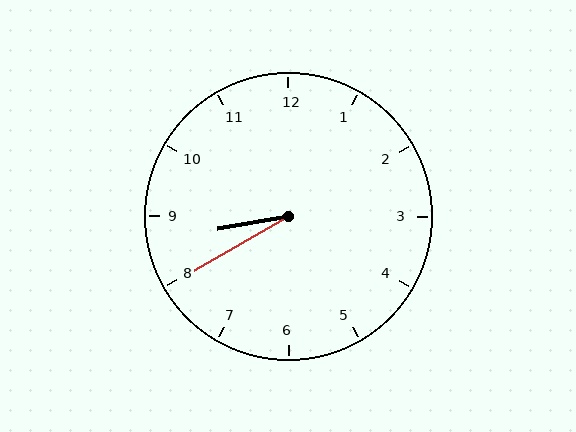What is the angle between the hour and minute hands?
Approximately 20 degrees.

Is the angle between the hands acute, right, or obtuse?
It is acute.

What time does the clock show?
8:40.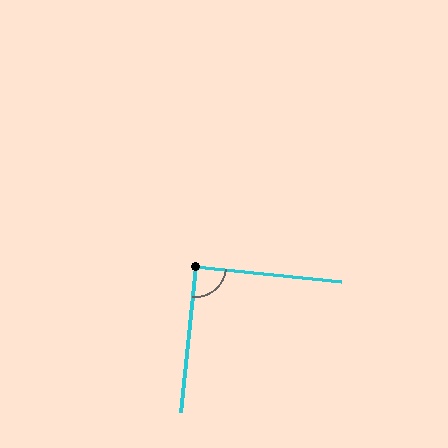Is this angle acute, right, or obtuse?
It is approximately a right angle.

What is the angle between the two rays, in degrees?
Approximately 90 degrees.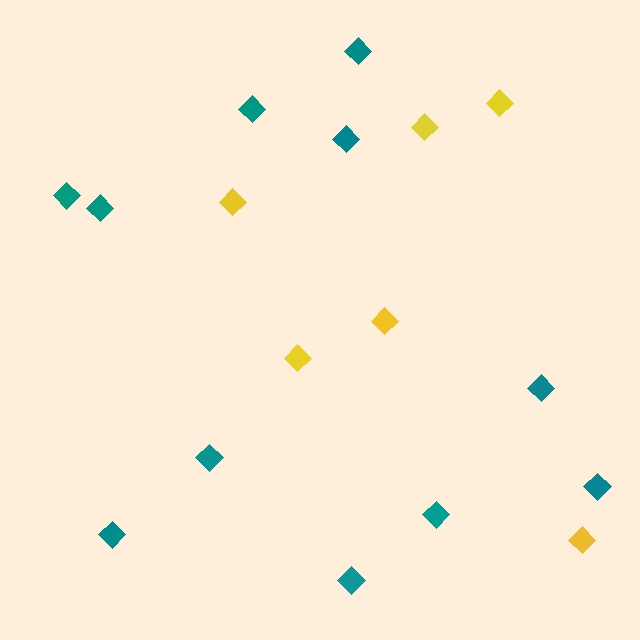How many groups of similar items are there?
There are 2 groups: one group of teal diamonds (11) and one group of yellow diamonds (6).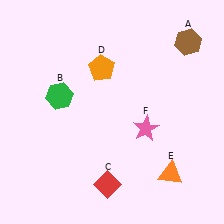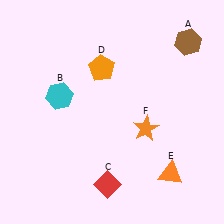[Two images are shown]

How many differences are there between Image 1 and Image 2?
There are 2 differences between the two images.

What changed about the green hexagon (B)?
In Image 1, B is green. In Image 2, it changed to cyan.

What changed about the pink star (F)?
In Image 1, F is pink. In Image 2, it changed to orange.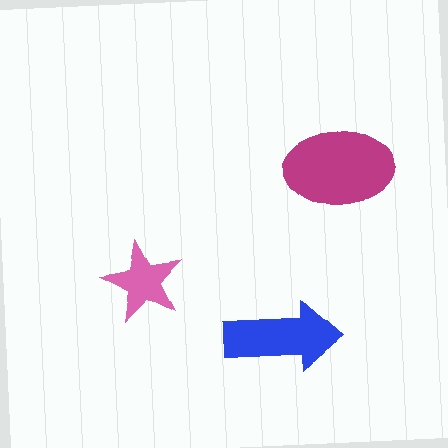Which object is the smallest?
The pink star.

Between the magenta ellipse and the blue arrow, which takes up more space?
The magenta ellipse.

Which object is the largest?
The magenta ellipse.